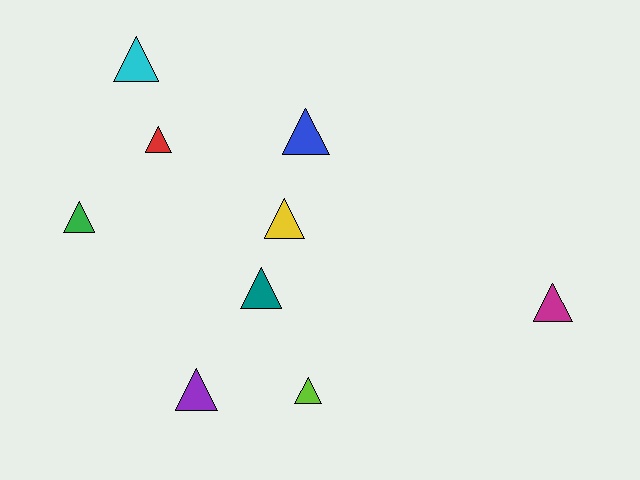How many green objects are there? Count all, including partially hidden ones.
There is 1 green object.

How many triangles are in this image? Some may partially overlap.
There are 9 triangles.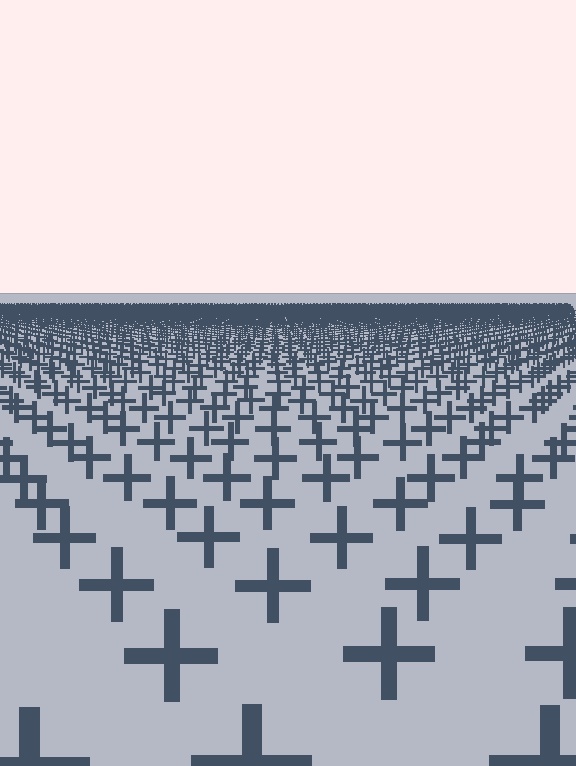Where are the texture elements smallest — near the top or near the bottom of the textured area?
Near the top.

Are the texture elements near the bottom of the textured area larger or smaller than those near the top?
Larger. Near the bottom, elements are closer to the viewer and appear at a bigger on-screen size.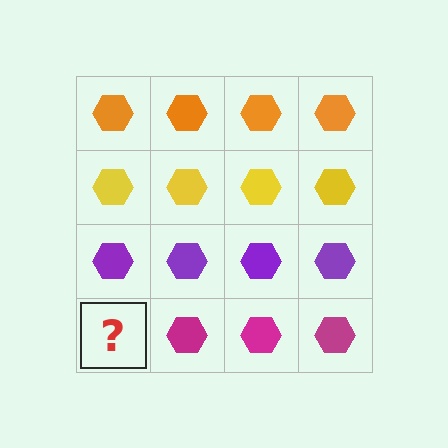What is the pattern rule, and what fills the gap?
The rule is that each row has a consistent color. The gap should be filled with a magenta hexagon.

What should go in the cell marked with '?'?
The missing cell should contain a magenta hexagon.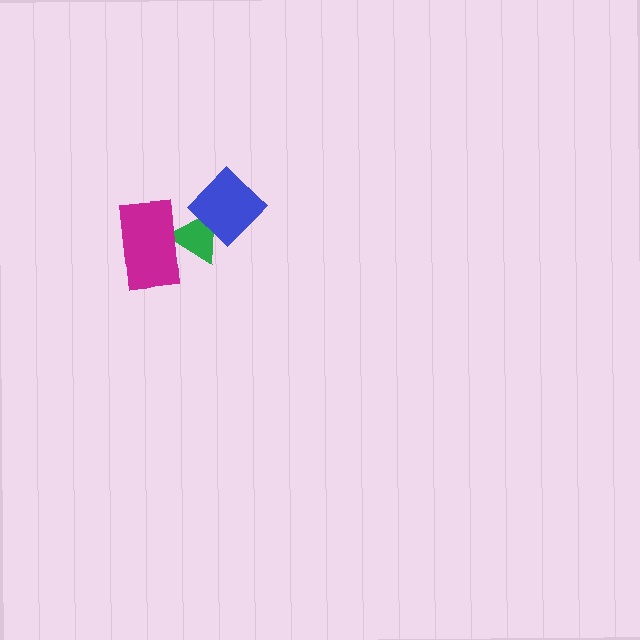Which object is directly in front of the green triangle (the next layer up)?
The blue diamond is directly in front of the green triangle.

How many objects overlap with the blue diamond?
1 object overlaps with the blue diamond.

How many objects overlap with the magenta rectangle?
1 object overlaps with the magenta rectangle.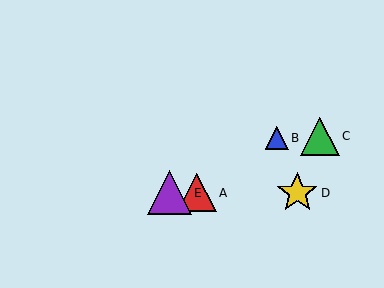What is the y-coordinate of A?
Object A is at y≈193.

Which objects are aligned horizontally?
Objects A, D, E are aligned horizontally.